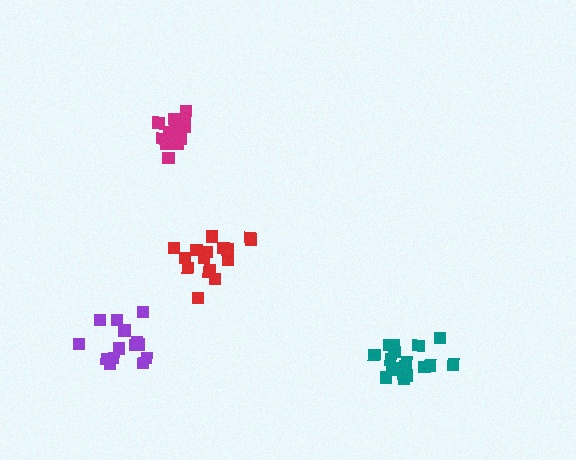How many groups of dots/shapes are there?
There are 4 groups.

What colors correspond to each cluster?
The clusters are colored: red, magenta, teal, purple.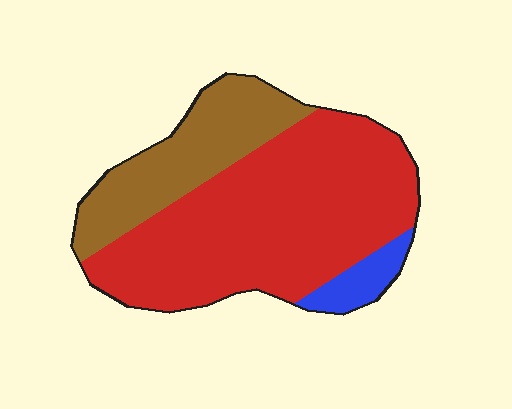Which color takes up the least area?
Blue, at roughly 5%.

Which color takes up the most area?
Red, at roughly 65%.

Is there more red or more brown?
Red.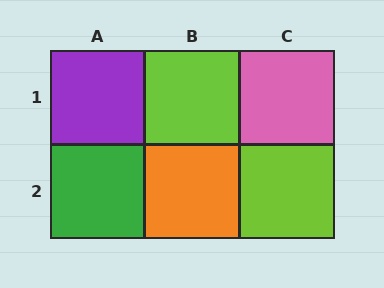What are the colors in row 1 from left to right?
Purple, lime, pink.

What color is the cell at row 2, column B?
Orange.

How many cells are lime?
2 cells are lime.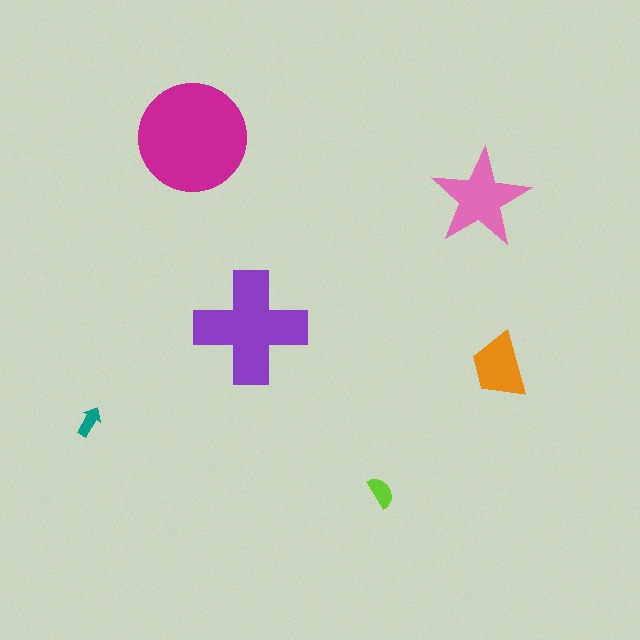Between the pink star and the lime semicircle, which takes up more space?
The pink star.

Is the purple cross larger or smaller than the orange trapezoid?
Larger.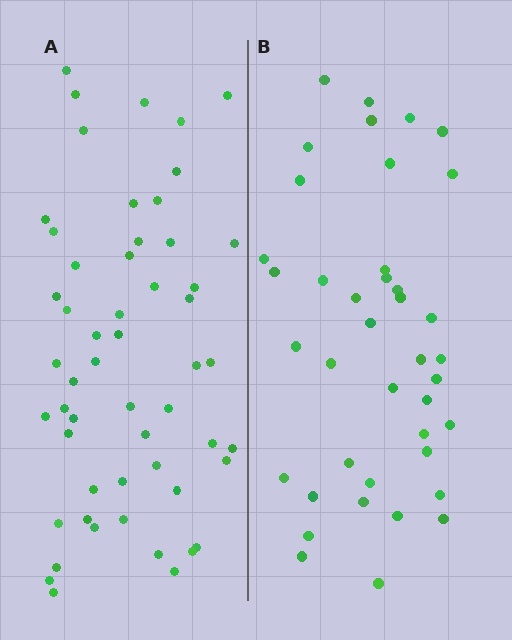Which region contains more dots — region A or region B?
Region A (the left region) has more dots.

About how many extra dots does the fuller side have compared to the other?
Region A has approximately 15 more dots than region B.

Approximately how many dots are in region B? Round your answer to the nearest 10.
About 40 dots.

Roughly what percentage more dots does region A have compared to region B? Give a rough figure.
About 35% more.